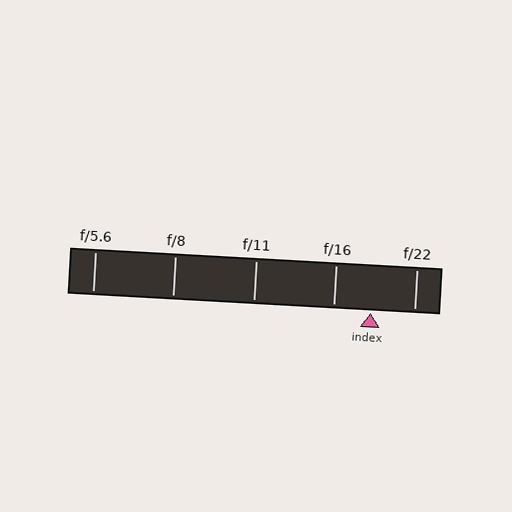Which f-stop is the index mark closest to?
The index mark is closest to f/16.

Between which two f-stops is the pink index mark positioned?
The index mark is between f/16 and f/22.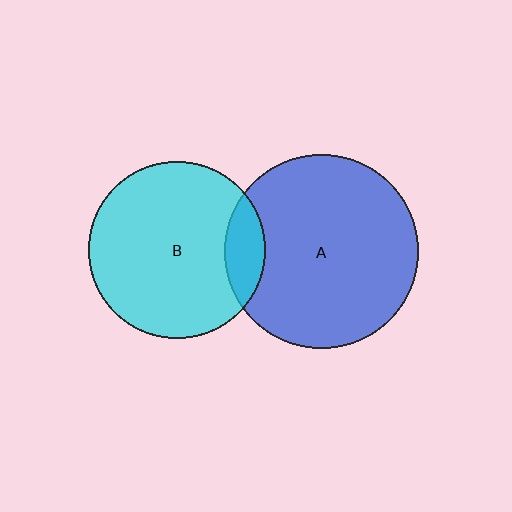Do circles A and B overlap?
Yes.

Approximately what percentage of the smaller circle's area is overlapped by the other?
Approximately 15%.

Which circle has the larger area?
Circle A (blue).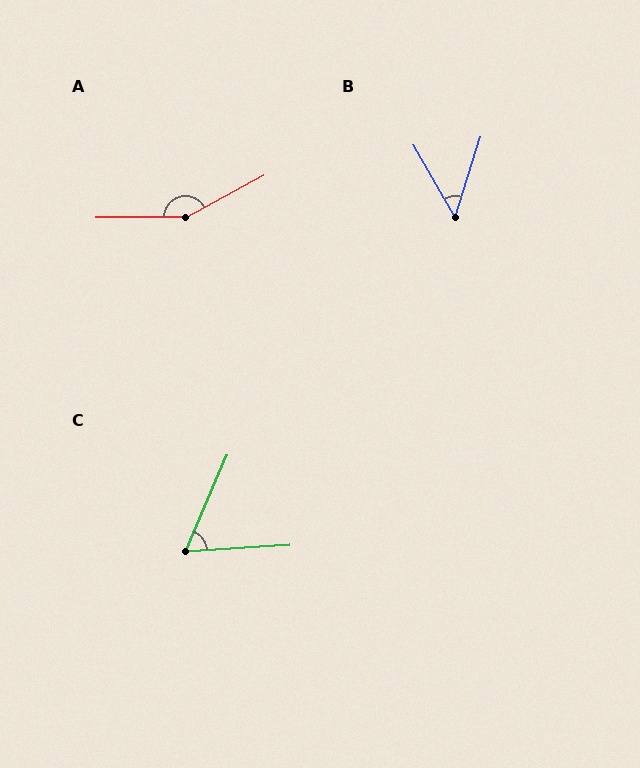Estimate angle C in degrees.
Approximately 63 degrees.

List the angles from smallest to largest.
B (47°), C (63°), A (151°).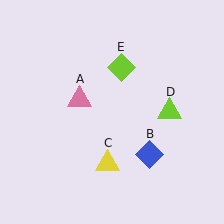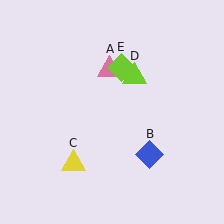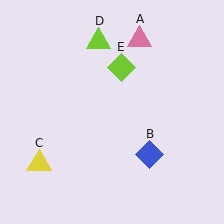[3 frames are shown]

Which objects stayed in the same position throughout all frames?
Blue diamond (object B) and lime diamond (object E) remained stationary.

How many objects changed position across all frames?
3 objects changed position: pink triangle (object A), yellow triangle (object C), lime triangle (object D).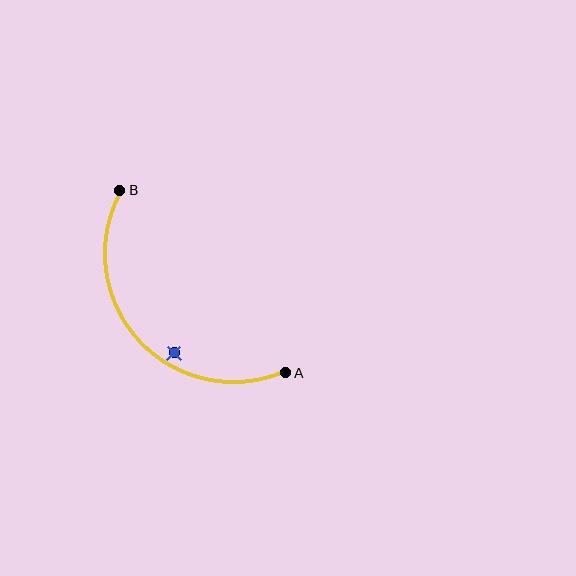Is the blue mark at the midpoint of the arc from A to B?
No — the blue mark does not lie on the arc at all. It sits slightly inside the curve.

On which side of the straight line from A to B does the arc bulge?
The arc bulges below and to the left of the straight line connecting A and B.